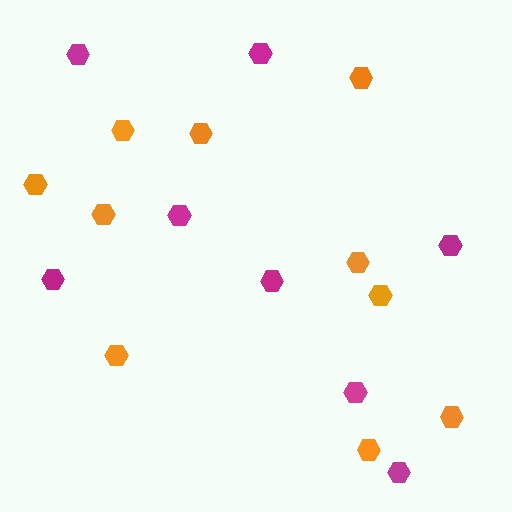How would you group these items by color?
There are 2 groups: one group of magenta hexagons (8) and one group of orange hexagons (10).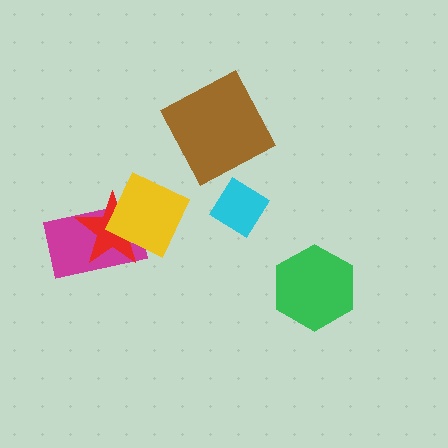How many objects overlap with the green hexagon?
0 objects overlap with the green hexagon.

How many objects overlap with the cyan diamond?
0 objects overlap with the cyan diamond.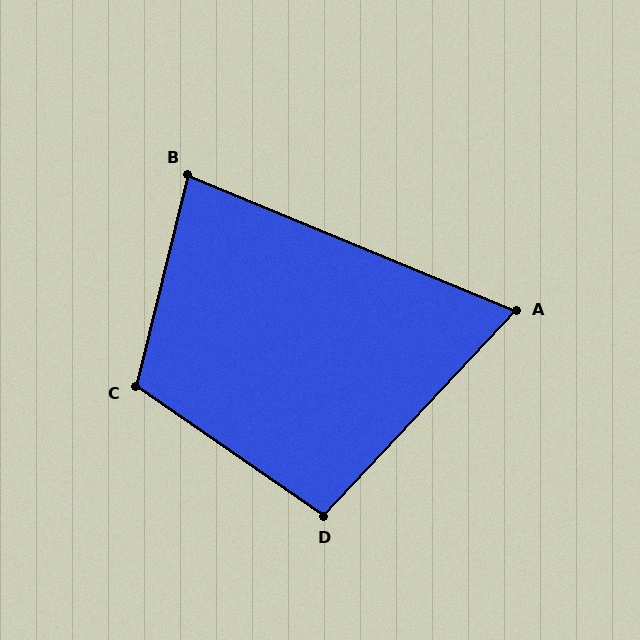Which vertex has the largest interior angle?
C, at approximately 111 degrees.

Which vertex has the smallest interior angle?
A, at approximately 69 degrees.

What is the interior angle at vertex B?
Approximately 81 degrees (acute).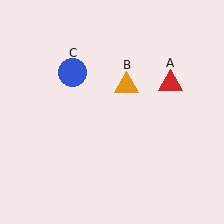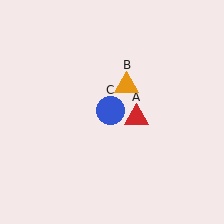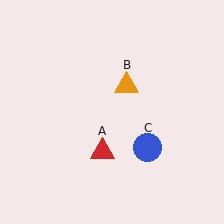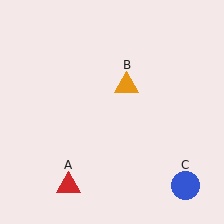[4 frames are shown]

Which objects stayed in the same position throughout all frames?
Orange triangle (object B) remained stationary.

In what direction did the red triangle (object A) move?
The red triangle (object A) moved down and to the left.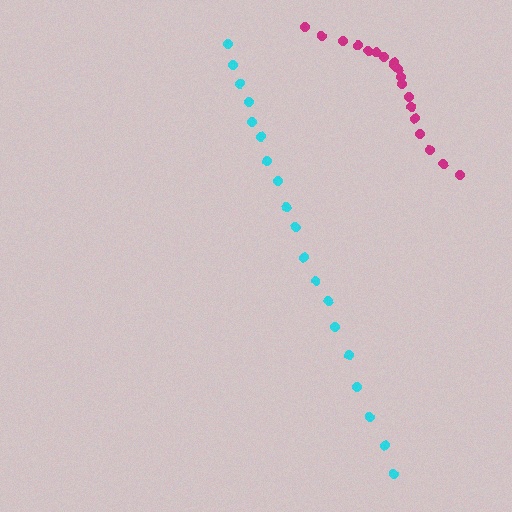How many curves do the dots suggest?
There are 2 distinct paths.